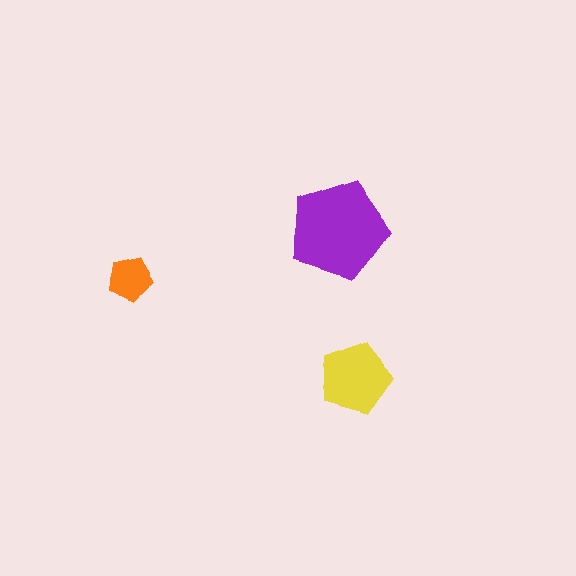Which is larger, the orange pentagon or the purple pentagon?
The purple one.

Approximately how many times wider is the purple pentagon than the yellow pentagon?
About 1.5 times wider.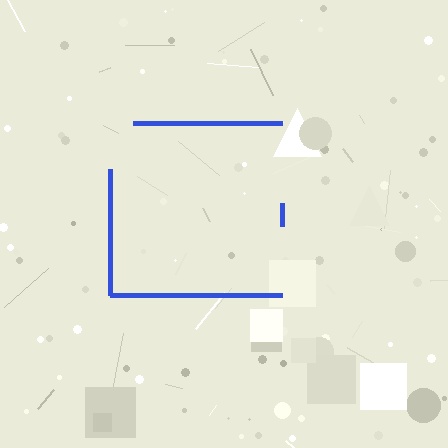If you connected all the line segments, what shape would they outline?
They would outline a square.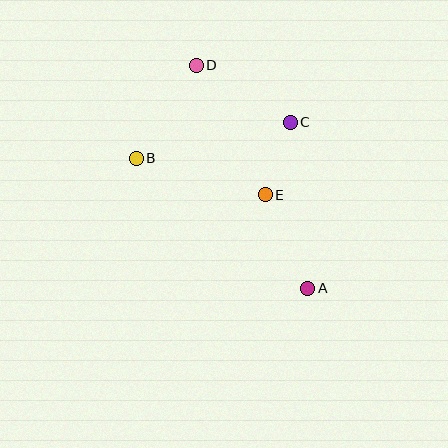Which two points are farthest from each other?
Points A and D are farthest from each other.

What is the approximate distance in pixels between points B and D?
The distance between B and D is approximately 111 pixels.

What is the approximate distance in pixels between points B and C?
The distance between B and C is approximately 158 pixels.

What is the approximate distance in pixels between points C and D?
The distance between C and D is approximately 110 pixels.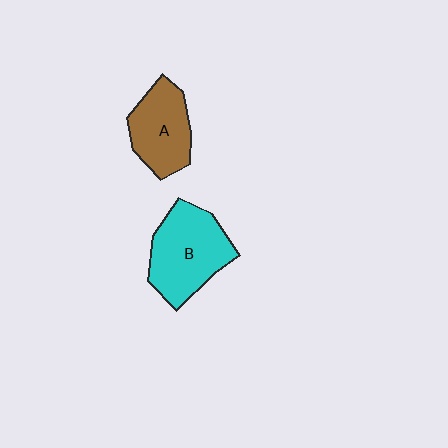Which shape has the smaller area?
Shape A (brown).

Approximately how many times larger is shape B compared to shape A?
Approximately 1.3 times.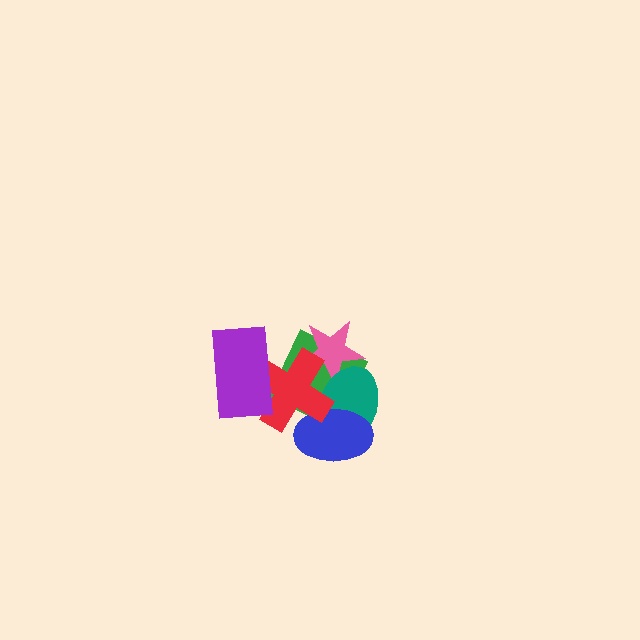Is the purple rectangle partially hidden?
No, no other shape covers it.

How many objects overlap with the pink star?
3 objects overlap with the pink star.